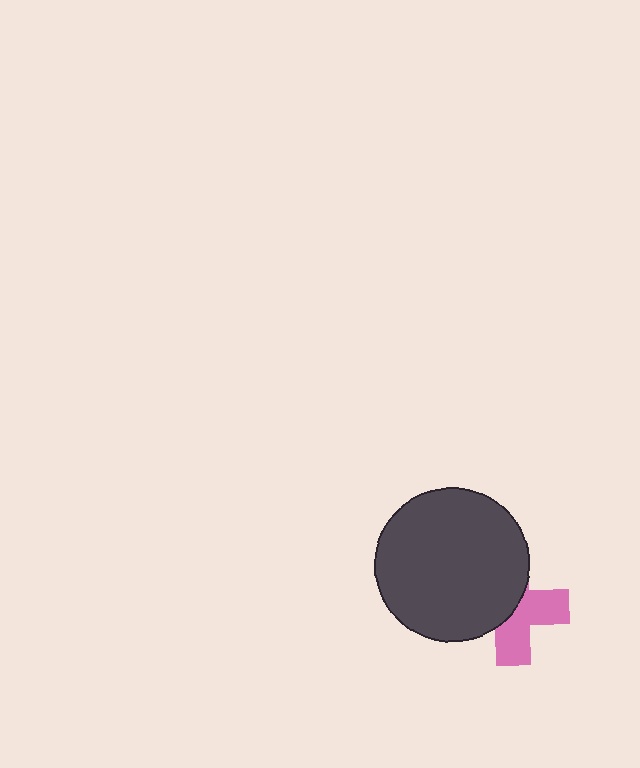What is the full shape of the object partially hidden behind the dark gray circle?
The partially hidden object is a pink cross.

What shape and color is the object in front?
The object in front is a dark gray circle.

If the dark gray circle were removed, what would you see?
You would see the complete pink cross.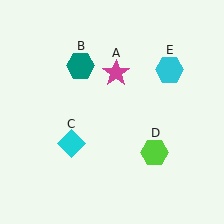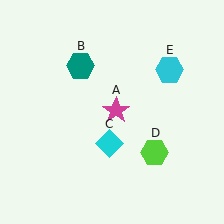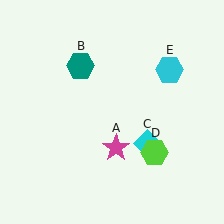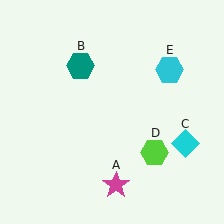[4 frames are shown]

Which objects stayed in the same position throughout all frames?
Teal hexagon (object B) and lime hexagon (object D) and cyan hexagon (object E) remained stationary.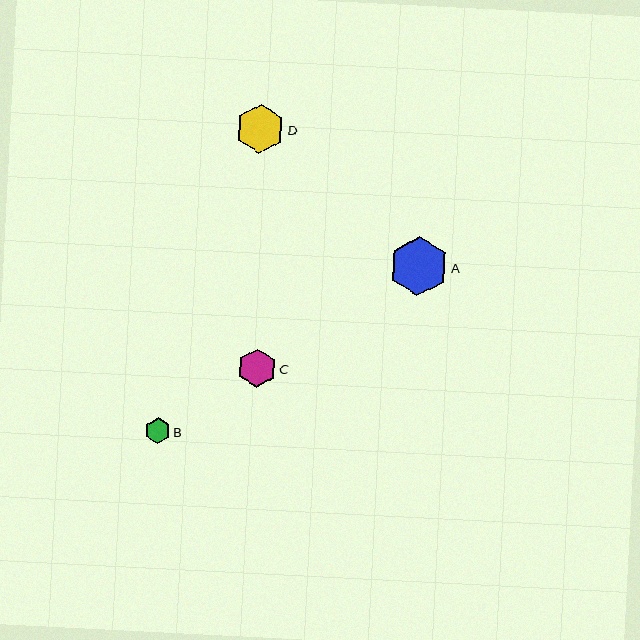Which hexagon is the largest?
Hexagon A is the largest with a size of approximately 59 pixels.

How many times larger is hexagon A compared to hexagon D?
Hexagon A is approximately 1.2 times the size of hexagon D.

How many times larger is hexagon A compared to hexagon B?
Hexagon A is approximately 2.3 times the size of hexagon B.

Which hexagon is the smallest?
Hexagon B is the smallest with a size of approximately 26 pixels.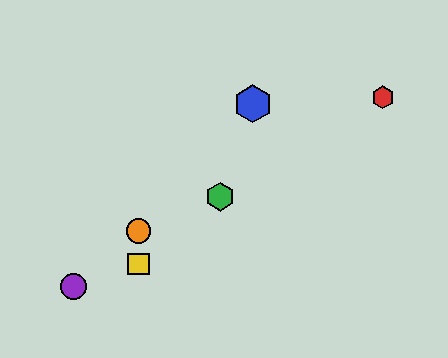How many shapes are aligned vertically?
2 shapes (the yellow square, the orange circle) are aligned vertically.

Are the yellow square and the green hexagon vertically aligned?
No, the yellow square is at x≈138 and the green hexagon is at x≈220.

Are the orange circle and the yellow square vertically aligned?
Yes, both are at x≈138.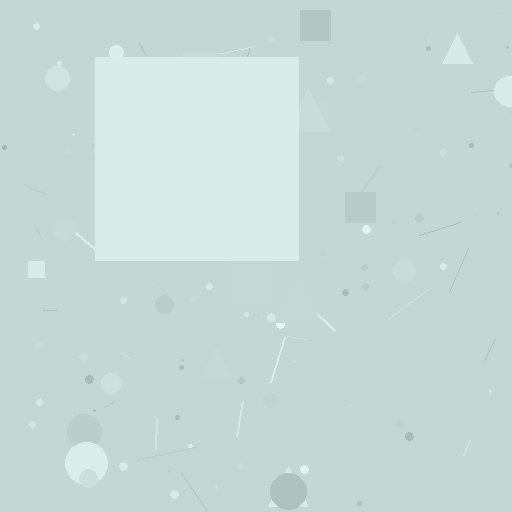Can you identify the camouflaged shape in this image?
The camouflaged shape is a square.